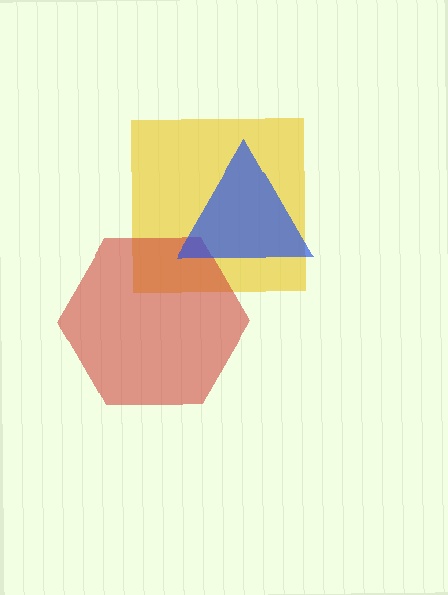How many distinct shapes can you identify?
There are 3 distinct shapes: a yellow square, a red hexagon, a blue triangle.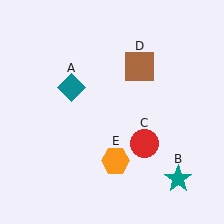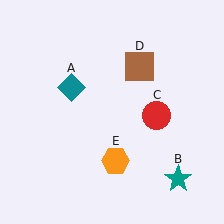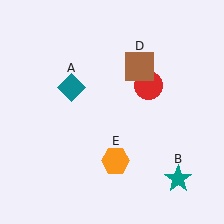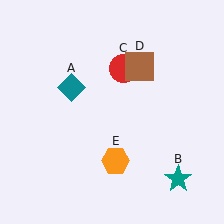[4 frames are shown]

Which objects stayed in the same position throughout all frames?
Teal diamond (object A) and teal star (object B) and brown square (object D) and orange hexagon (object E) remained stationary.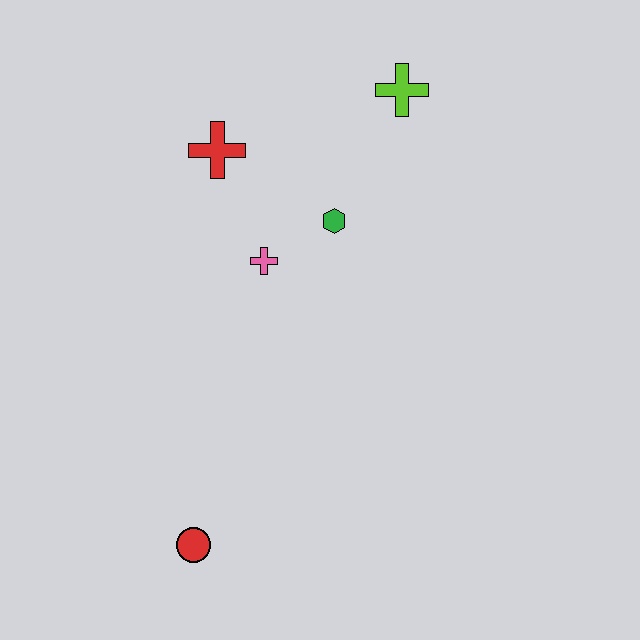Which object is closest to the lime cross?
The green hexagon is closest to the lime cross.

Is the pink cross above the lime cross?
No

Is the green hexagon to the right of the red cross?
Yes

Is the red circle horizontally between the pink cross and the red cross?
No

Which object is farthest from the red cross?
The red circle is farthest from the red cross.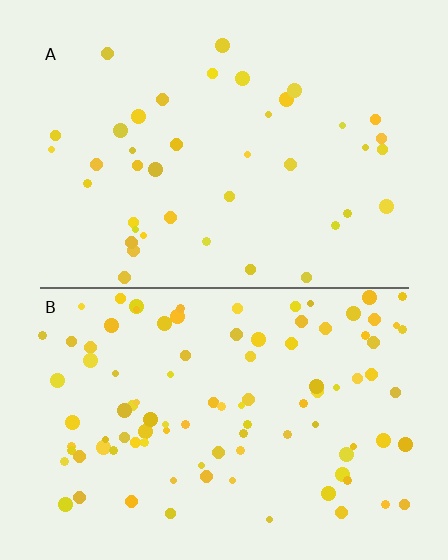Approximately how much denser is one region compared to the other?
Approximately 2.4× — region B over region A.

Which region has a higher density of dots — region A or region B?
B (the bottom).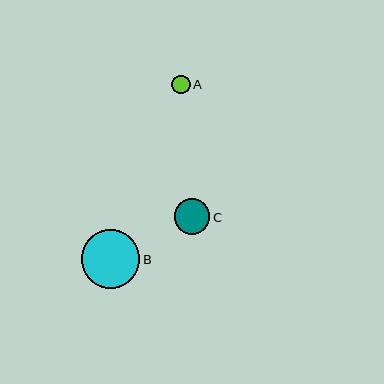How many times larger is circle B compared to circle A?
Circle B is approximately 3.1 times the size of circle A.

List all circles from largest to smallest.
From largest to smallest: B, C, A.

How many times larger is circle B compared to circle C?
Circle B is approximately 1.6 times the size of circle C.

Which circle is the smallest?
Circle A is the smallest with a size of approximately 19 pixels.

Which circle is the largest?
Circle B is the largest with a size of approximately 58 pixels.